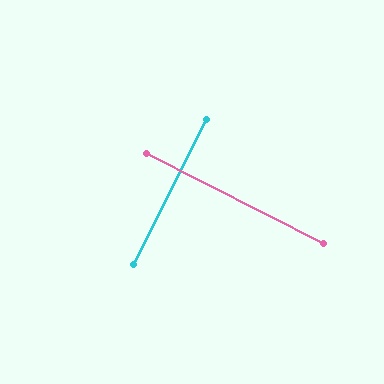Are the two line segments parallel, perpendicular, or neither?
Perpendicular — they meet at approximately 90°.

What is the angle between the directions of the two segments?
Approximately 90 degrees.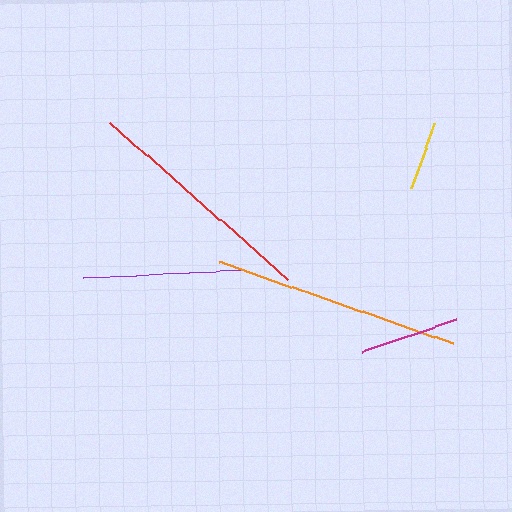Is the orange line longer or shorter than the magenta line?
The orange line is longer than the magenta line.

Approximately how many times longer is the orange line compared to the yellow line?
The orange line is approximately 3.6 times the length of the yellow line.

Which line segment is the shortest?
The yellow line is the shortest at approximately 69 pixels.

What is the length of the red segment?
The red segment is approximately 237 pixels long.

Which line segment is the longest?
The orange line is the longest at approximately 248 pixels.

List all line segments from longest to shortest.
From longest to shortest: orange, red, purple, magenta, yellow.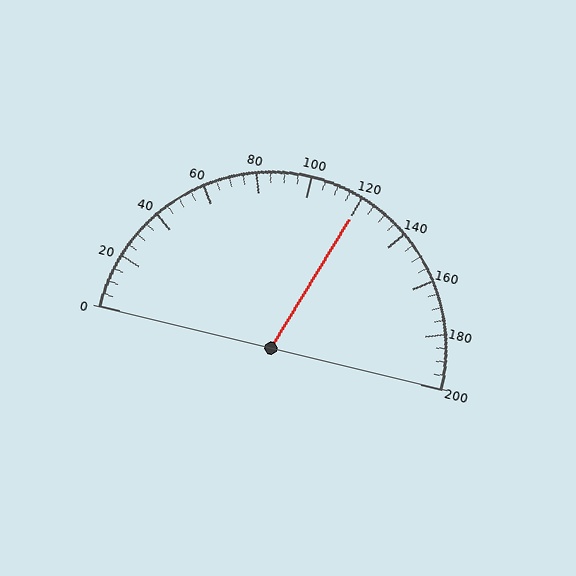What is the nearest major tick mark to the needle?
The nearest major tick mark is 120.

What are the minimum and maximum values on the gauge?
The gauge ranges from 0 to 200.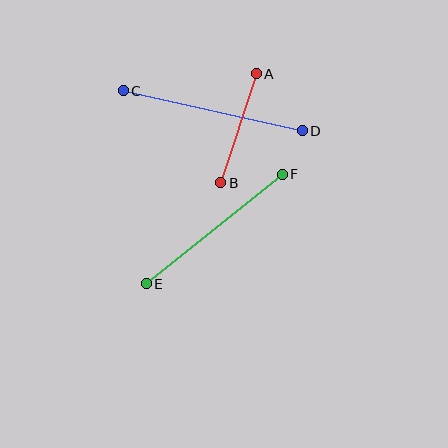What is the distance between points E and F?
The distance is approximately 175 pixels.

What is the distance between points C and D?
The distance is approximately 184 pixels.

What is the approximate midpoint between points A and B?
The midpoint is at approximately (239, 128) pixels.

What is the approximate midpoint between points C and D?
The midpoint is at approximately (213, 111) pixels.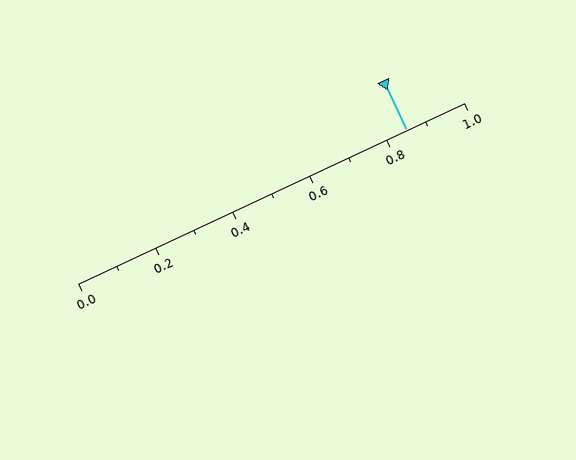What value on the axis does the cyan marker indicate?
The marker indicates approximately 0.85.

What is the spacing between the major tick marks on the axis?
The major ticks are spaced 0.2 apart.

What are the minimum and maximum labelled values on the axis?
The axis runs from 0.0 to 1.0.